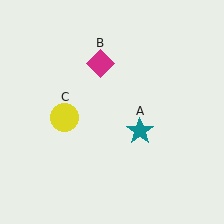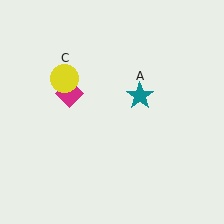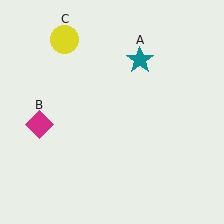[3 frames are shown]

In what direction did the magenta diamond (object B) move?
The magenta diamond (object B) moved down and to the left.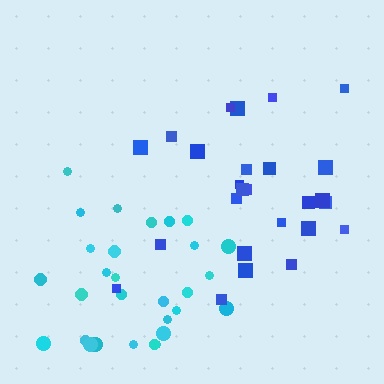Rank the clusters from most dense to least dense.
cyan, blue.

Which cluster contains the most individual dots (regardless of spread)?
Cyan (30).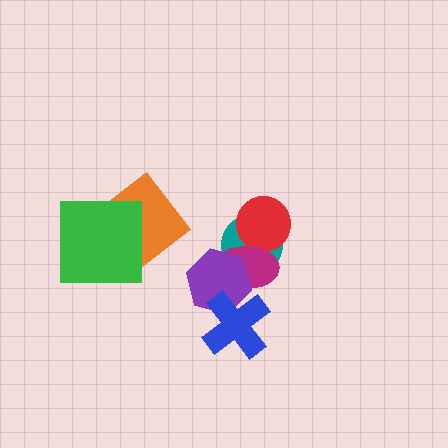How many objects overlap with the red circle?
2 objects overlap with the red circle.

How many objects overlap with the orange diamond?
1 object overlaps with the orange diamond.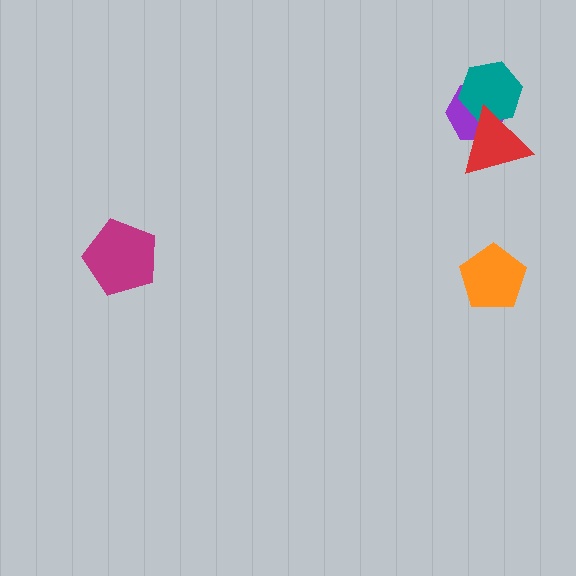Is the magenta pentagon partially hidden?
No, no other shape covers it.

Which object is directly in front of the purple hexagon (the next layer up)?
The teal hexagon is directly in front of the purple hexagon.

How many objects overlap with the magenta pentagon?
0 objects overlap with the magenta pentagon.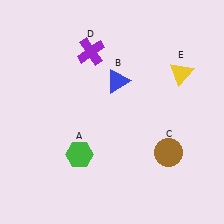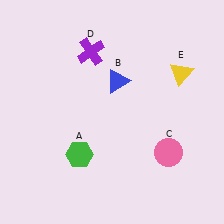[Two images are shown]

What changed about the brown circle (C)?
In Image 1, C is brown. In Image 2, it changed to pink.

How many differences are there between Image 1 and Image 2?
There is 1 difference between the two images.